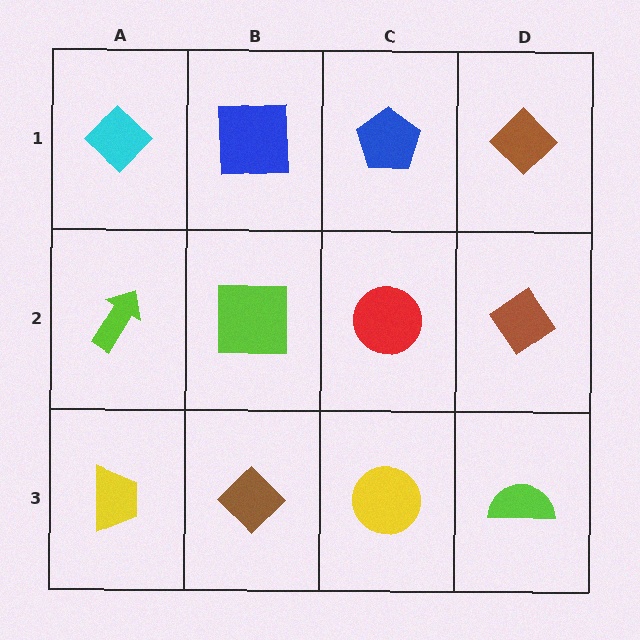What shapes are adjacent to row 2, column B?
A blue square (row 1, column B), a brown diamond (row 3, column B), a lime arrow (row 2, column A), a red circle (row 2, column C).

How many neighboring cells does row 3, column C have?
3.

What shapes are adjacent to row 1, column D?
A brown diamond (row 2, column D), a blue pentagon (row 1, column C).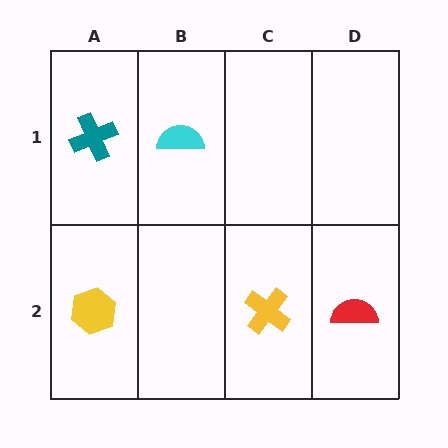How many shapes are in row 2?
3 shapes.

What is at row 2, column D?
A red semicircle.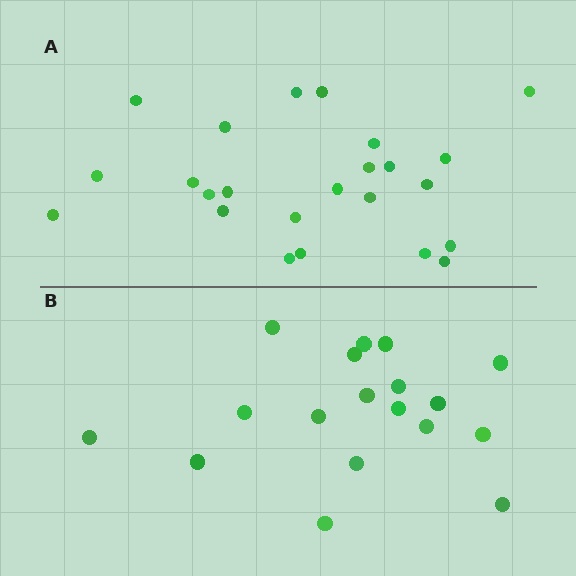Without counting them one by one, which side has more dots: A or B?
Region A (the top region) has more dots.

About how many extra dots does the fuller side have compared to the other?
Region A has about 6 more dots than region B.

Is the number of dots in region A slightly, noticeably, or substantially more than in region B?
Region A has noticeably more, but not dramatically so. The ratio is roughly 1.3 to 1.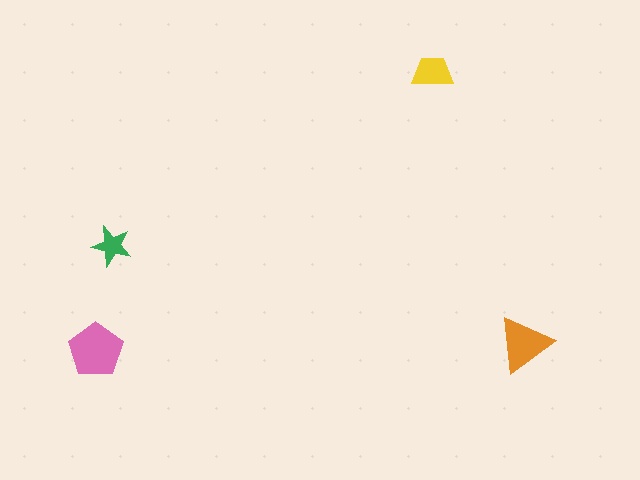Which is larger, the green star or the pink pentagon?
The pink pentagon.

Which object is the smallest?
The green star.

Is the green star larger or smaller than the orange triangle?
Smaller.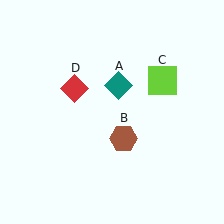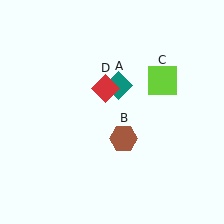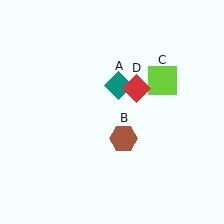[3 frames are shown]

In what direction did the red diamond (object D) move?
The red diamond (object D) moved right.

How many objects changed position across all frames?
1 object changed position: red diamond (object D).